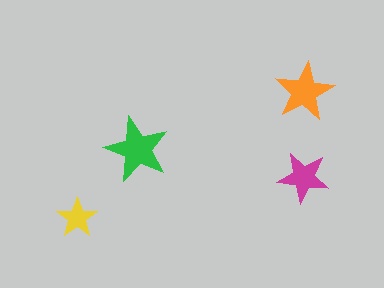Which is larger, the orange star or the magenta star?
The orange one.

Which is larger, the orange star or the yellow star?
The orange one.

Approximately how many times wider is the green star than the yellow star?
About 1.5 times wider.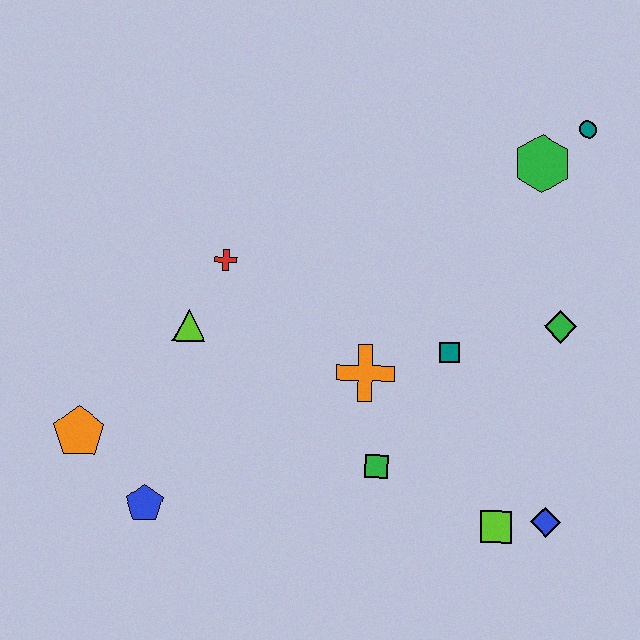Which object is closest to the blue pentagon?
The orange pentagon is closest to the blue pentagon.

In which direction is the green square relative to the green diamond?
The green square is to the left of the green diamond.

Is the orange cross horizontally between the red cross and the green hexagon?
Yes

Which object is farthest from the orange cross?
The teal circle is farthest from the orange cross.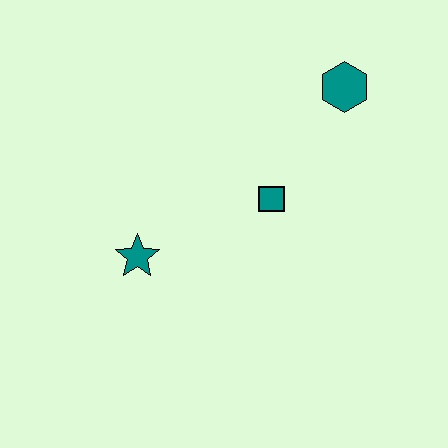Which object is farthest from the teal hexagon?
The teal star is farthest from the teal hexagon.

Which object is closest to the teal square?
The teal hexagon is closest to the teal square.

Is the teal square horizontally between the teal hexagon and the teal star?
Yes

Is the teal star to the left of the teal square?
Yes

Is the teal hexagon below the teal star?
No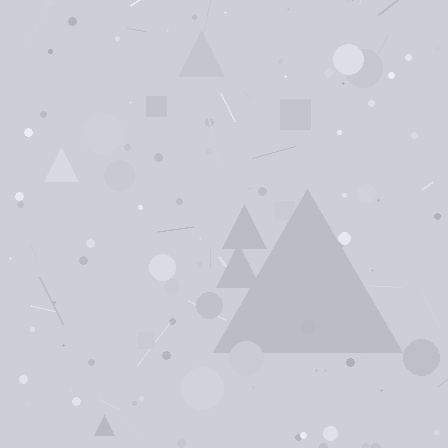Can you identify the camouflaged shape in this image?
The camouflaged shape is a triangle.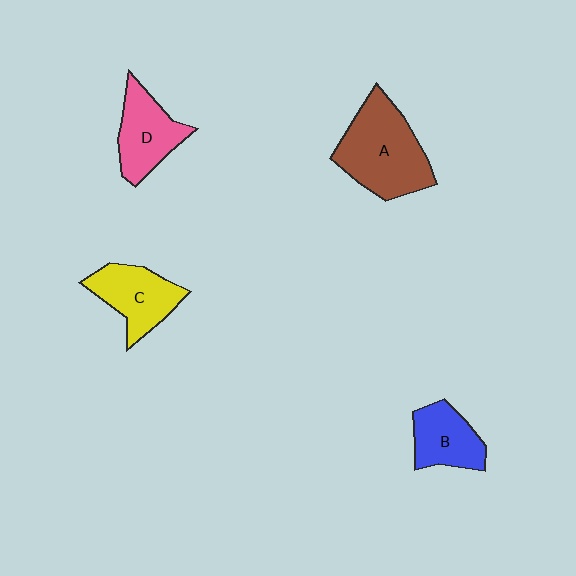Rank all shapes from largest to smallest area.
From largest to smallest: A (brown), C (yellow), D (pink), B (blue).